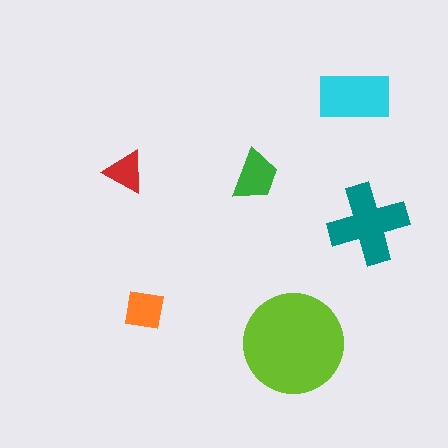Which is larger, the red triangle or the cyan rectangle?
The cyan rectangle.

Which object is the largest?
The lime circle.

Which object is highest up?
The cyan rectangle is topmost.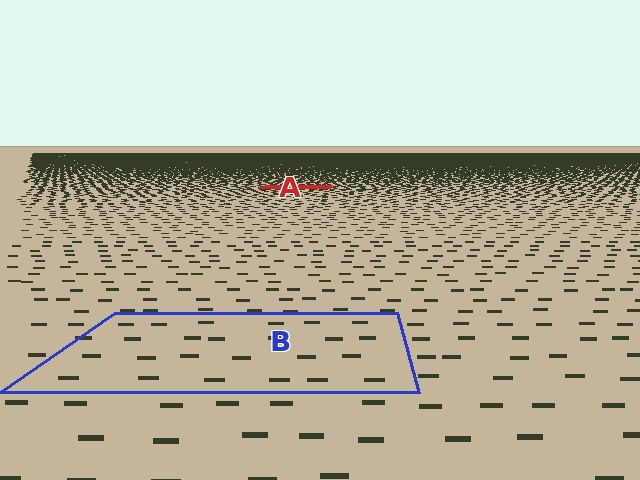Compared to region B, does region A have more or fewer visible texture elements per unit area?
Region A has more texture elements per unit area — they are packed more densely because it is farther away.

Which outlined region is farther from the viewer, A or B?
Region A is farther from the viewer — the texture elements inside it appear smaller and more densely packed.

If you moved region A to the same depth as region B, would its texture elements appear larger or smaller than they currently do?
They would appear larger. At a closer depth, the same texture elements are projected at a bigger on-screen size.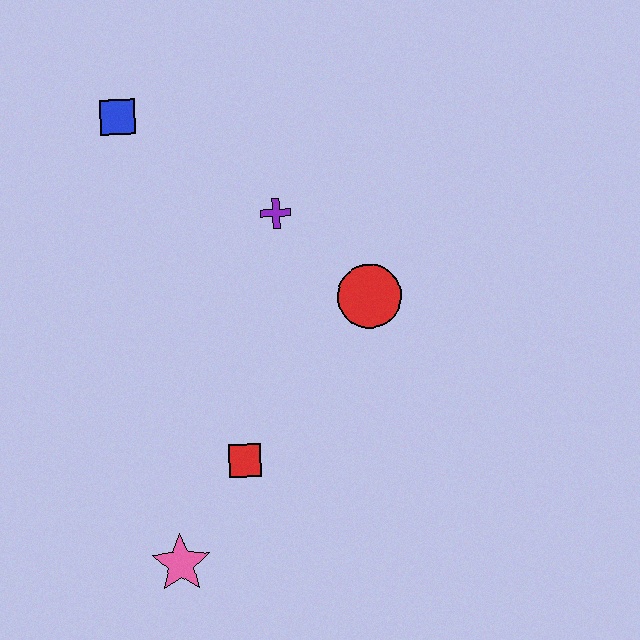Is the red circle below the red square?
No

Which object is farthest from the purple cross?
The pink star is farthest from the purple cross.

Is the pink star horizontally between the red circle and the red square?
No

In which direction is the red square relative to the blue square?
The red square is below the blue square.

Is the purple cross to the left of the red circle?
Yes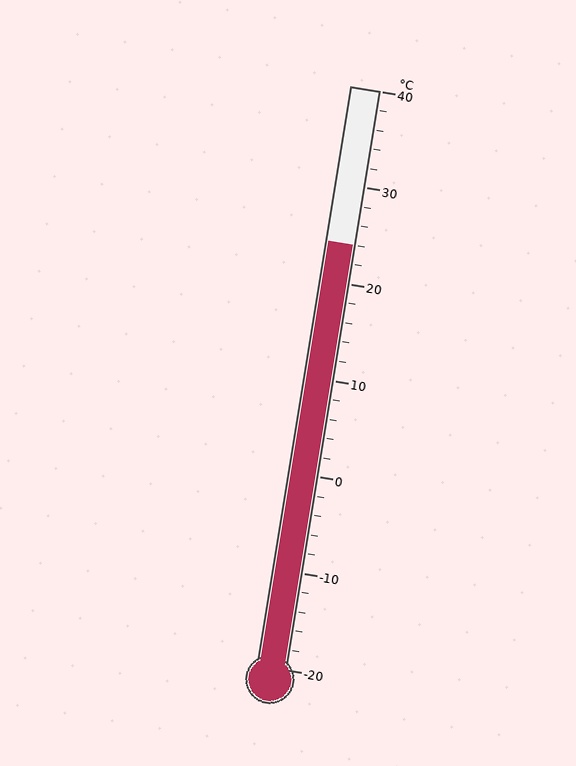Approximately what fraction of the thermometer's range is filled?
The thermometer is filled to approximately 75% of its range.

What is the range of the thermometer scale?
The thermometer scale ranges from -20°C to 40°C.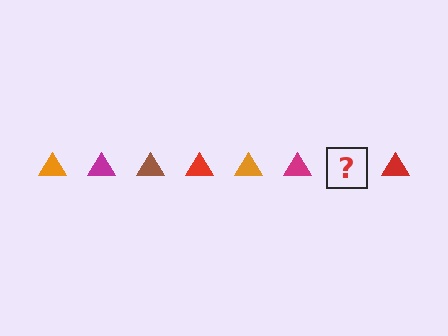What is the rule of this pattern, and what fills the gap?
The rule is that the pattern cycles through orange, magenta, brown, red triangles. The gap should be filled with a brown triangle.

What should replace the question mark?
The question mark should be replaced with a brown triangle.